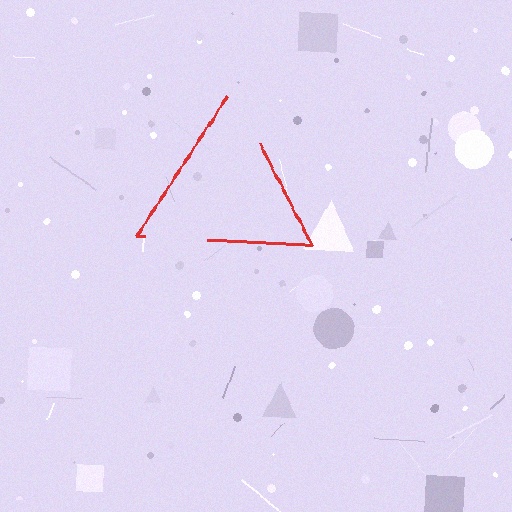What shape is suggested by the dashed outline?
The dashed outline suggests a triangle.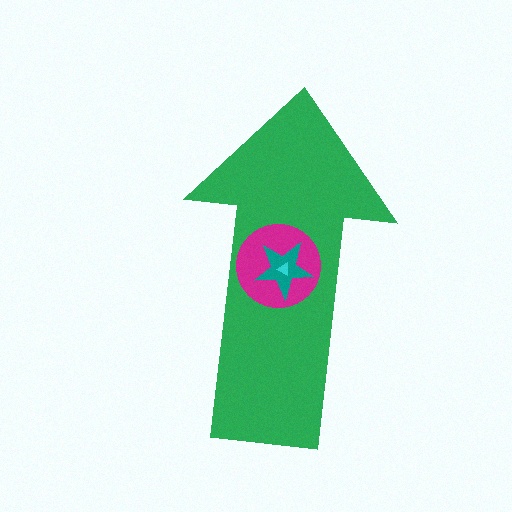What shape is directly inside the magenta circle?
The teal star.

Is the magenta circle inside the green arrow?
Yes.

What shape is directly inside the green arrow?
The magenta circle.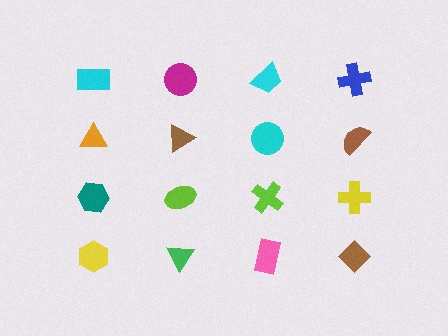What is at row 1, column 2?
A magenta circle.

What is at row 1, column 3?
A cyan trapezoid.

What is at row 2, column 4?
A brown semicircle.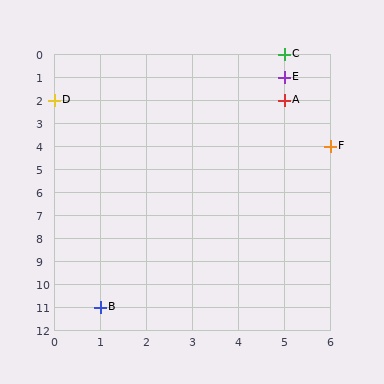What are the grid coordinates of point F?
Point F is at grid coordinates (6, 4).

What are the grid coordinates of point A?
Point A is at grid coordinates (5, 2).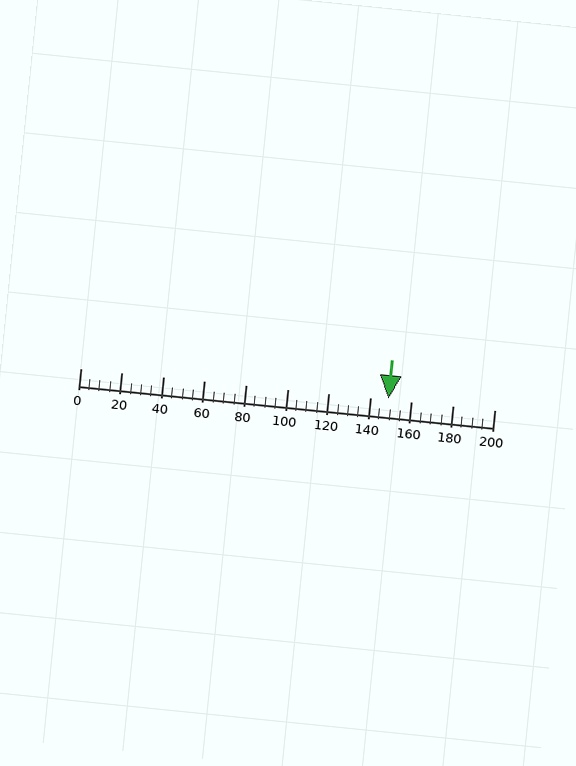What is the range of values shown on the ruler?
The ruler shows values from 0 to 200.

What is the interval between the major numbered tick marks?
The major tick marks are spaced 20 units apart.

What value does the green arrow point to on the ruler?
The green arrow points to approximately 149.